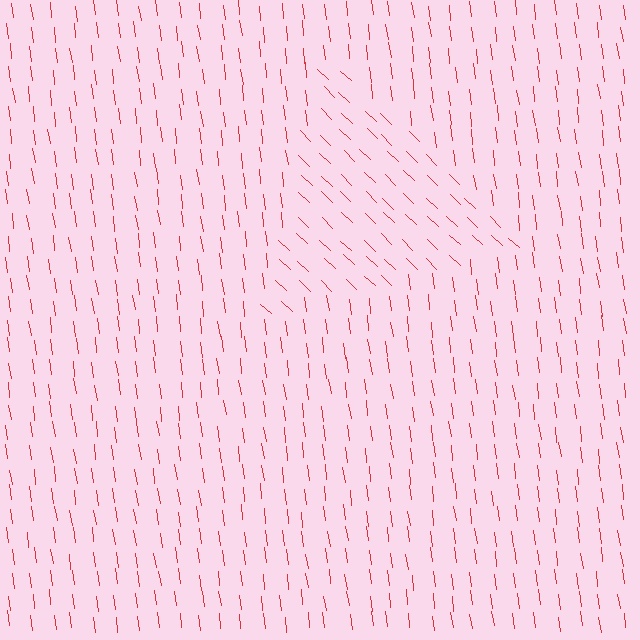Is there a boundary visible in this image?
Yes, there is a texture boundary formed by a change in line orientation.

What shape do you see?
I see a triangle.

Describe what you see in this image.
The image is filled with small red line segments. A triangle region in the image has lines oriented differently from the surrounding lines, creating a visible texture boundary.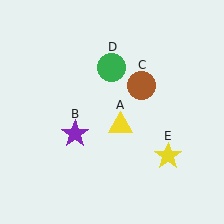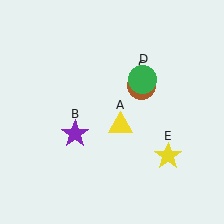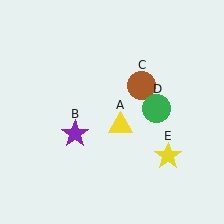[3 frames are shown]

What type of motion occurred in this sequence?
The green circle (object D) rotated clockwise around the center of the scene.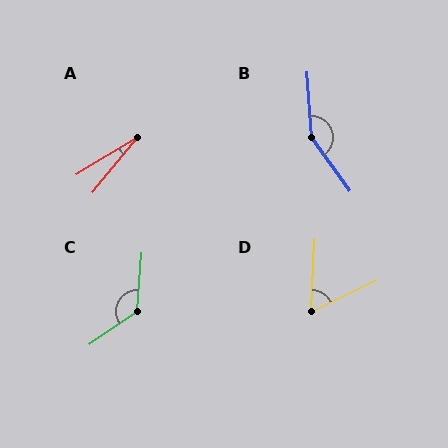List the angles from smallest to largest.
A (19°), D (61°), C (129°), B (149°).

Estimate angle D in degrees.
Approximately 61 degrees.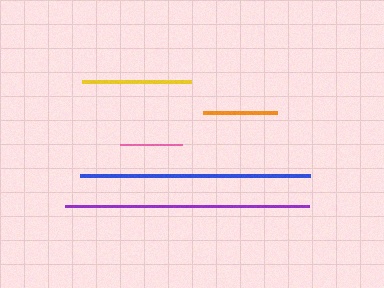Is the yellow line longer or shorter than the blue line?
The blue line is longer than the yellow line.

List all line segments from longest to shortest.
From longest to shortest: purple, blue, yellow, orange, pink.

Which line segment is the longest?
The purple line is the longest at approximately 245 pixels.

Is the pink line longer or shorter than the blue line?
The blue line is longer than the pink line.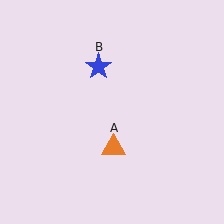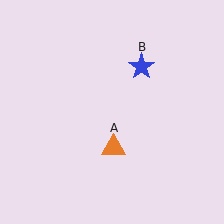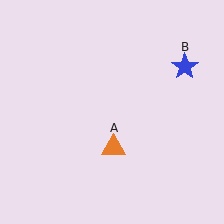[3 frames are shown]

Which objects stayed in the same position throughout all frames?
Orange triangle (object A) remained stationary.